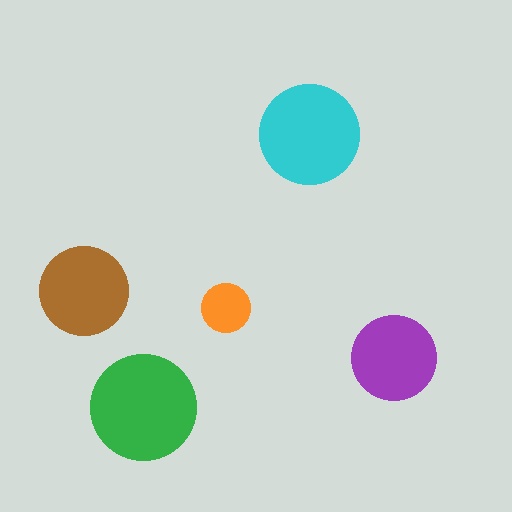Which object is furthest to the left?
The brown circle is leftmost.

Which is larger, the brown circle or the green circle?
The green one.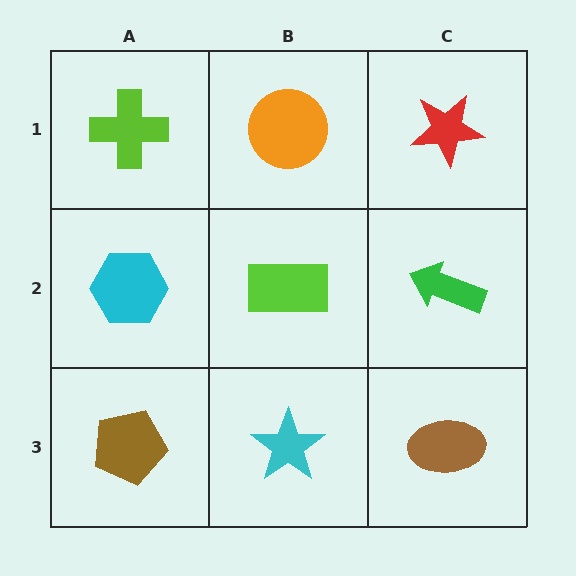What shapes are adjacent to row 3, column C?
A green arrow (row 2, column C), a cyan star (row 3, column B).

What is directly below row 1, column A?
A cyan hexagon.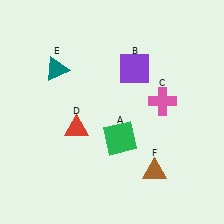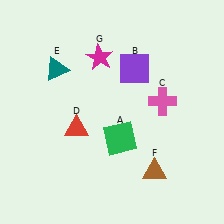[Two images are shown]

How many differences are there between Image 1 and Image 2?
There is 1 difference between the two images.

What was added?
A magenta star (G) was added in Image 2.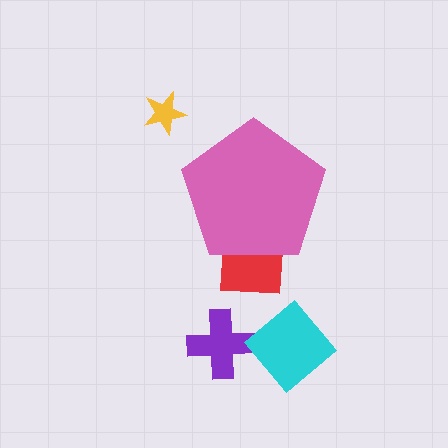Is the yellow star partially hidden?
No, the yellow star is fully visible.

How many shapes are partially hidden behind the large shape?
1 shape is partially hidden.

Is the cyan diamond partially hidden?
No, the cyan diamond is fully visible.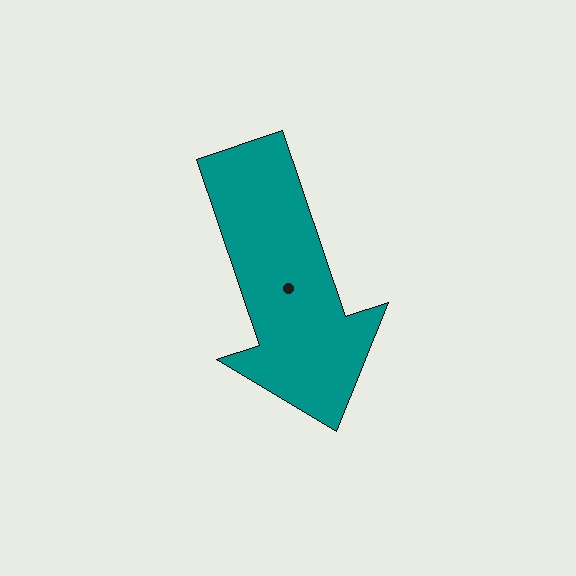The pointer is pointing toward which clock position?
Roughly 5 o'clock.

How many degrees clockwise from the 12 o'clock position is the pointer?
Approximately 161 degrees.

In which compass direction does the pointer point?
South.